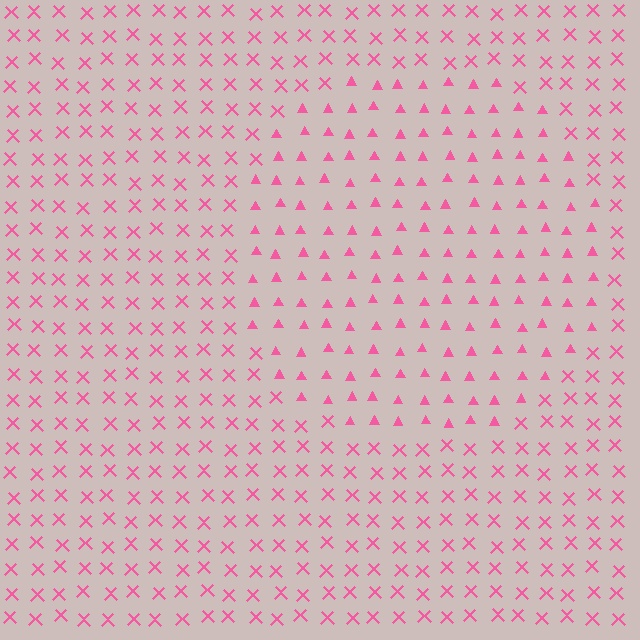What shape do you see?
I see a circle.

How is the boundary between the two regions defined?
The boundary is defined by a change in element shape: triangles inside vs. X marks outside. All elements share the same color and spacing.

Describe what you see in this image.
The image is filled with small pink elements arranged in a uniform grid. A circle-shaped region contains triangles, while the surrounding area contains X marks. The boundary is defined purely by the change in element shape.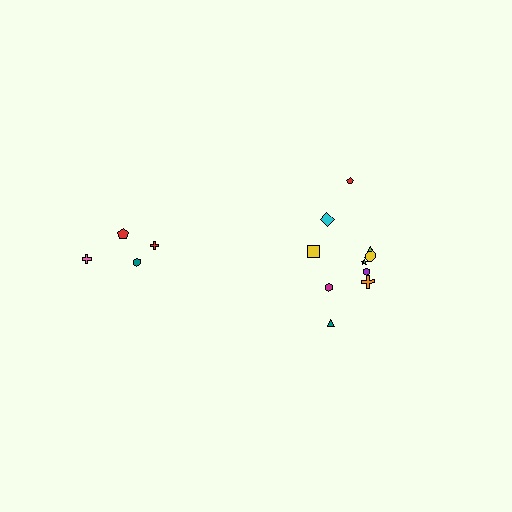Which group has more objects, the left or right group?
The right group.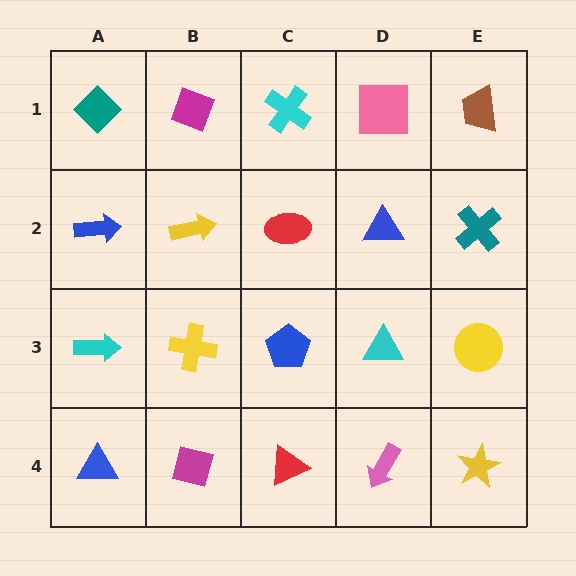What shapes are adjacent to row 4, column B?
A yellow cross (row 3, column B), a blue triangle (row 4, column A), a red triangle (row 4, column C).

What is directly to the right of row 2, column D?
A teal cross.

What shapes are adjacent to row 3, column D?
A blue triangle (row 2, column D), a pink arrow (row 4, column D), a blue pentagon (row 3, column C), a yellow circle (row 3, column E).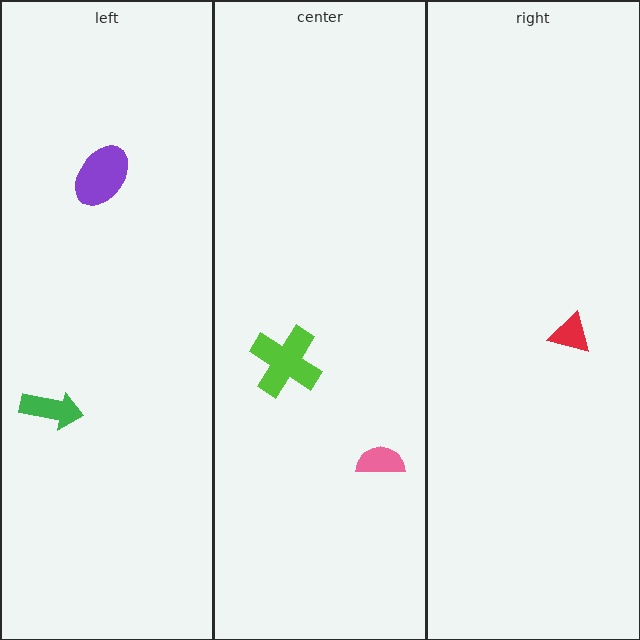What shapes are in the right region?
The red triangle.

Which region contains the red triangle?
The right region.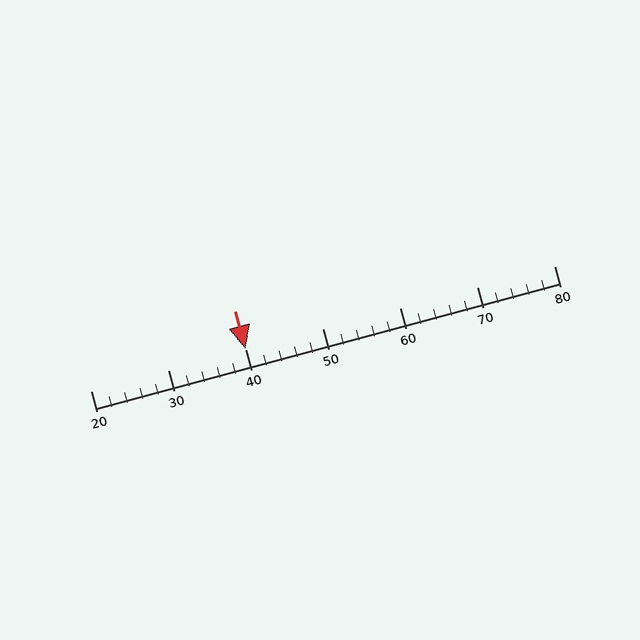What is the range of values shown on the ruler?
The ruler shows values from 20 to 80.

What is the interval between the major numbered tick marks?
The major tick marks are spaced 10 units apart.